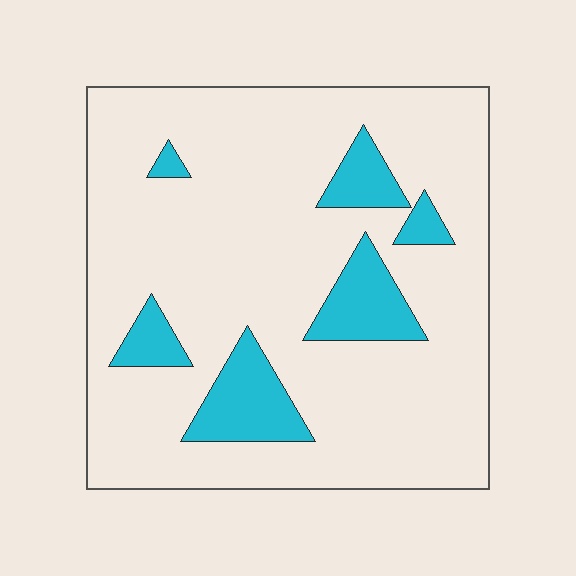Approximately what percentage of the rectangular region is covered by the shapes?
Approximately 15%.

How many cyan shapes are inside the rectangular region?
6.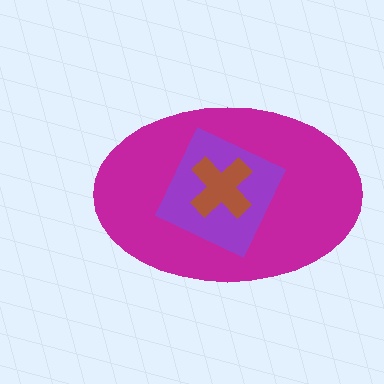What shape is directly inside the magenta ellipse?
The purple square.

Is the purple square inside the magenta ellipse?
Yes.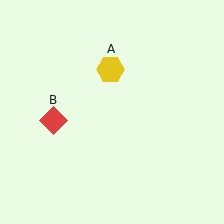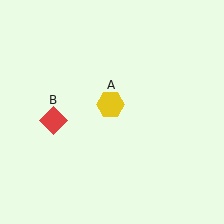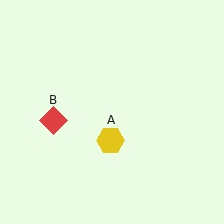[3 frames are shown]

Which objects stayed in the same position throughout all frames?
Red diamond (object B) remained stationary.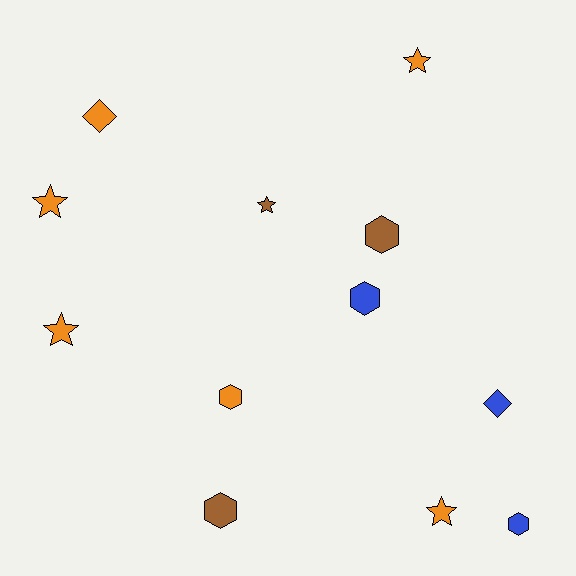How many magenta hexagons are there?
There are no magenta hexagons.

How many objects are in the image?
There are 12 objects.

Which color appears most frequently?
Orange, with 6 objects.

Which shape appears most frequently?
Hexagon, with 5 objects.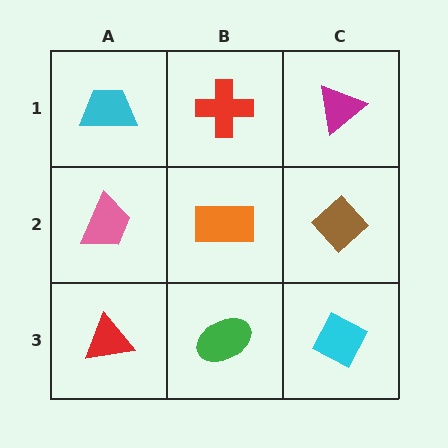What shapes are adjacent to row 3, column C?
A brown diamond (row 2, column C), a green ellipse (row 3, column B).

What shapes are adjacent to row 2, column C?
A magenta triangle (row 1, column C), a cyan diamond (row 3, column C), an orange rectangle (row 2, column B).